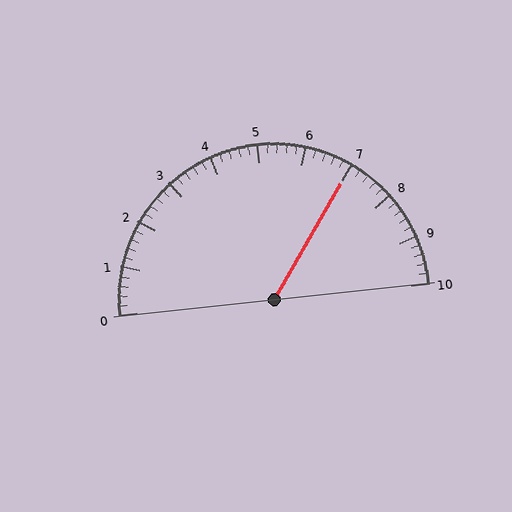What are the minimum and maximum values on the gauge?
The gauge ranges from 0 to 10.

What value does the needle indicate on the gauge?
The needle indicates approximately 7.0.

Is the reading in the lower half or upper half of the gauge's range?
The reading is in the upper half of the range (0 to 10).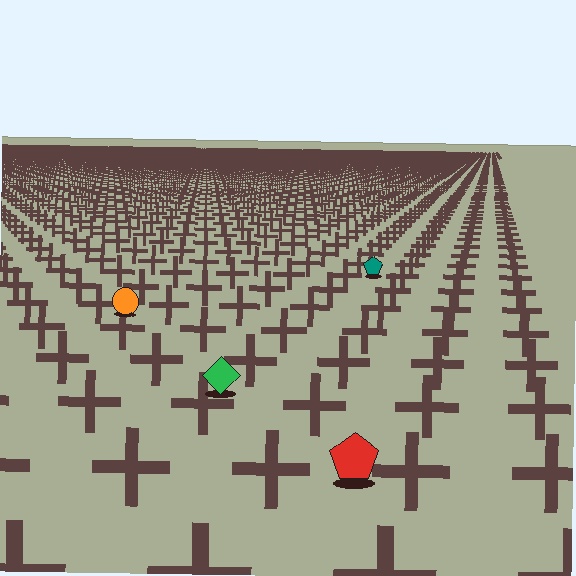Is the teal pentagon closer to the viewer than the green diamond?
No. The green diamond is closer — you can tell from the texture gradient: the ground texture is coarser near it.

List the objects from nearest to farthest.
From nearest to farthest: the red pentagon, the green diamond, the orange circle, the teal pentagon.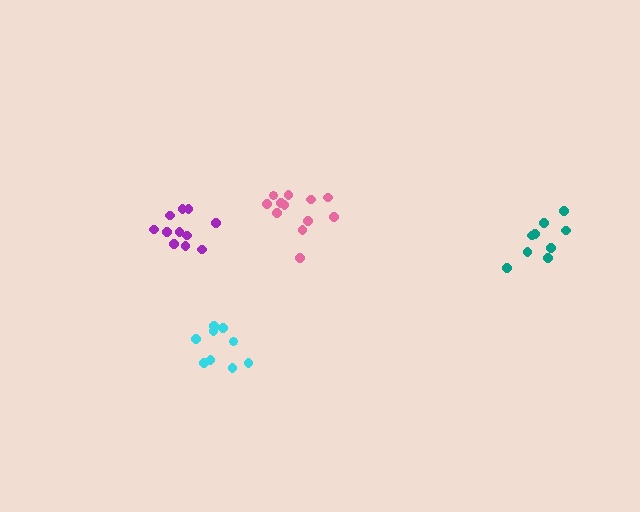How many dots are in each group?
Group 1: 9 dots, Group 2: 11 dots, Group 3: 12 dots, Group 4: 9 dots (41 total).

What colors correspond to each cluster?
The clusters are colored: teal, purple, pink, cyan.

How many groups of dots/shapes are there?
There are 4 groups.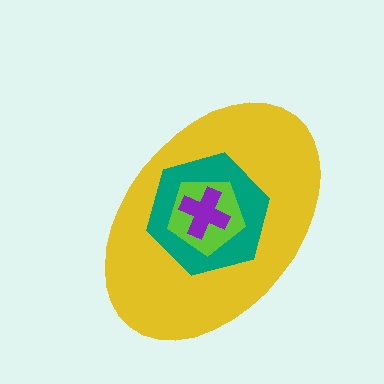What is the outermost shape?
The yellow ellipse.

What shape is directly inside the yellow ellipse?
The teal hexagon.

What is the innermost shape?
The purple cross.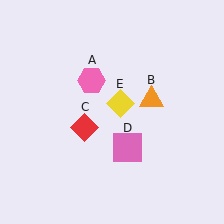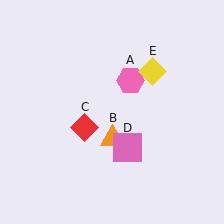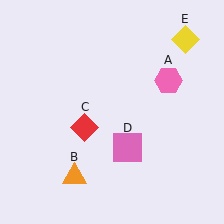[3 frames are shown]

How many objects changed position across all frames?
3 objects changed position: pink hexagon (object A), orange triangle (object B), yellow diamond (object E).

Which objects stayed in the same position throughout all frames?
Red diamond (object C) and pink square (object D) remained stationary.